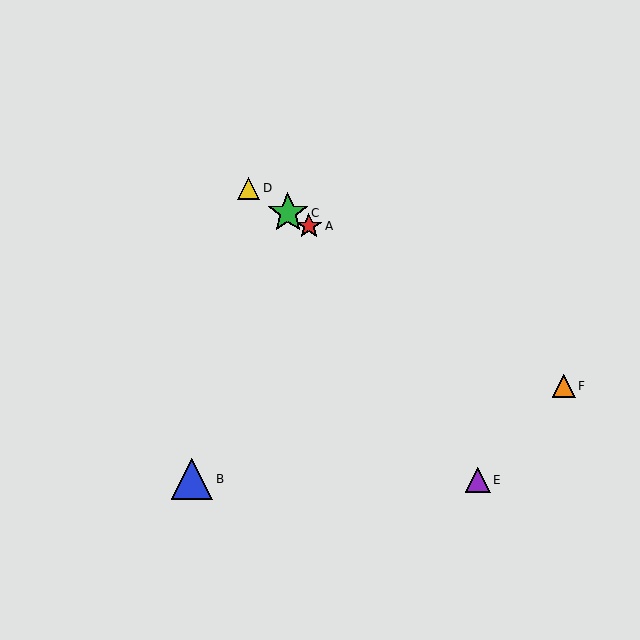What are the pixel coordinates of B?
Object B is at (192, 479).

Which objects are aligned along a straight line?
Objects A, C, D, F are aligned along a straight line.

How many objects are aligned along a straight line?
4 objects (A, C, D, F) are aligned along a straight line.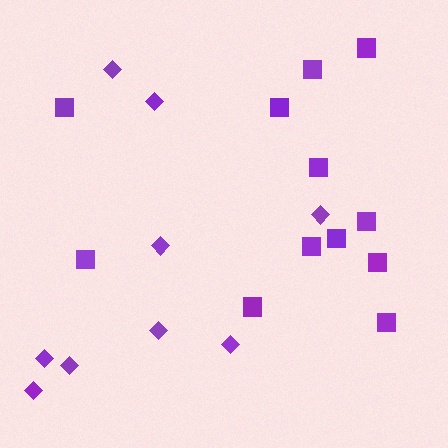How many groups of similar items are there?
There are 2 groups: one group of diamonds (9) and one group of squares (12).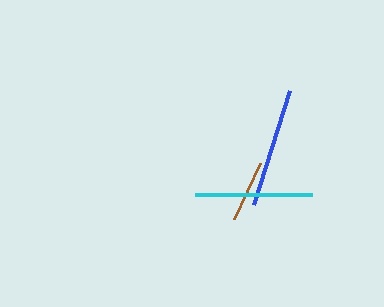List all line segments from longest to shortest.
From longest to shortest: blue, cyan, brown.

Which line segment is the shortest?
The brown line is the shortest at approximately 61 pixels.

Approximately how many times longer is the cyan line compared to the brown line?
The cyan line is approximately 1.9 times the length of the brown line.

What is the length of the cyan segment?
The cyan segment is approximately 117 pixels long.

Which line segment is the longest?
The blue line is the longest at approximately 119 pixels.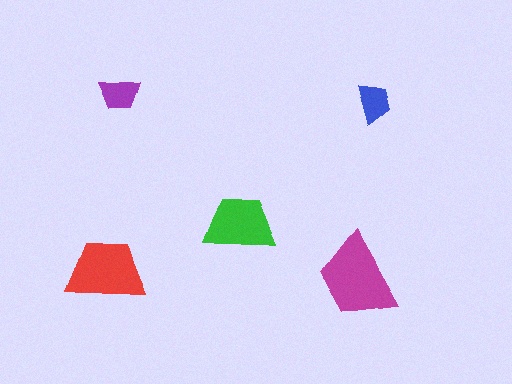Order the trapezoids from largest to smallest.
the magenta one, the red one, the green one, the purple one, the blue one.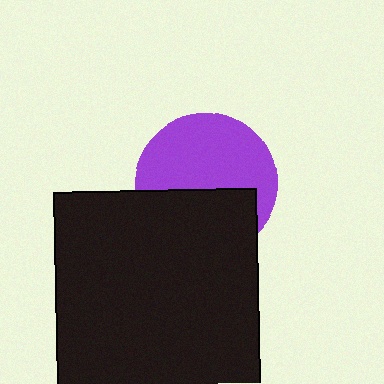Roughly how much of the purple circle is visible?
About half of it is visible (roughly 58%).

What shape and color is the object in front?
The object in front is a black square.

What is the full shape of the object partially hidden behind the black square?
The partially hidden object is a purple circle.